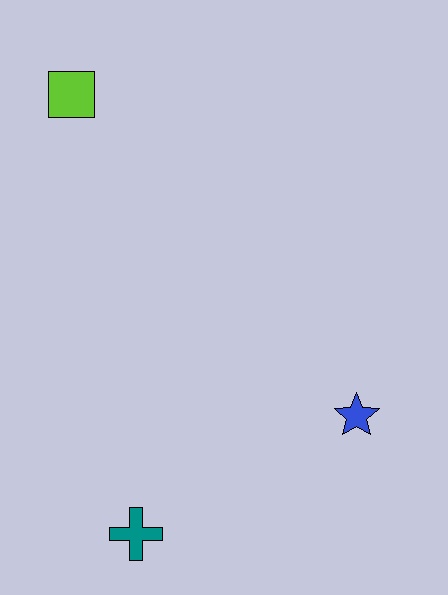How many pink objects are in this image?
There are no pink objects.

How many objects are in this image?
There are 3 objects.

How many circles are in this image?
There are no circles.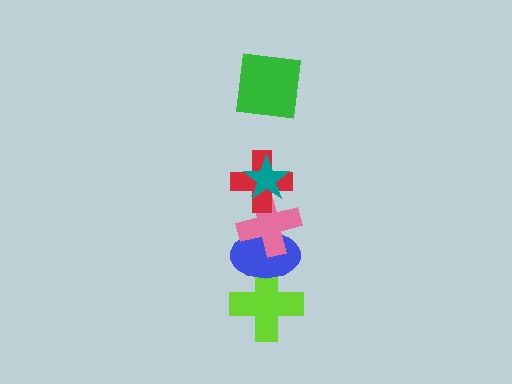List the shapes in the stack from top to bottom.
From top to bottom: the green square, the teal star, the red cross, the pink cross, the blue ellipse, the lime cross.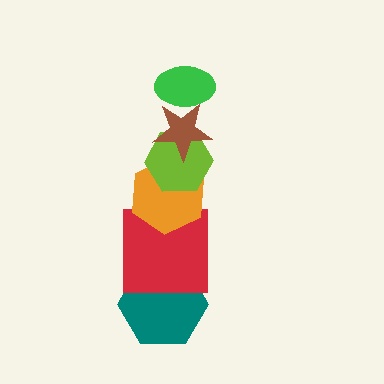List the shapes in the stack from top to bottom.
From top to bottom: the green ellipse, the brown star, the lime hexagon, the orange hexagon, the red square, the teal hexagon.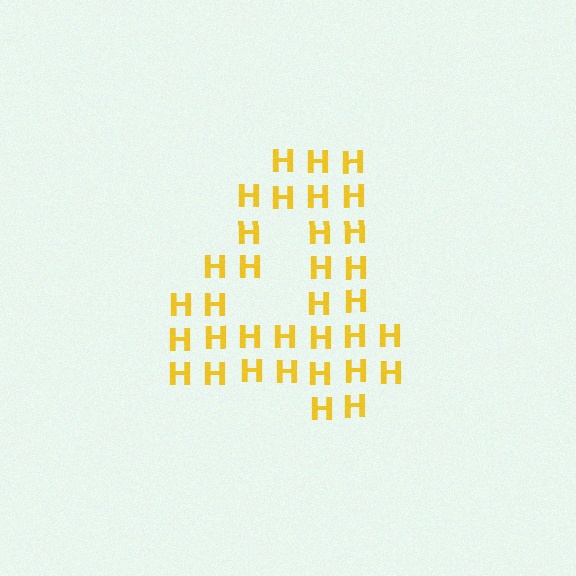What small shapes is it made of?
It is made of small letter H's.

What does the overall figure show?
The overall figure shows the digit 4.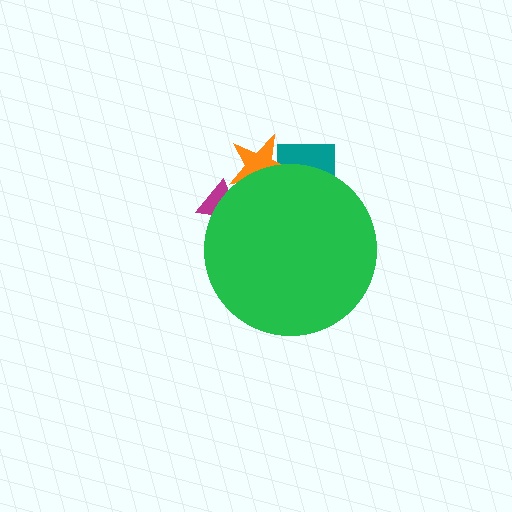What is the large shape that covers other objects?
A green circle.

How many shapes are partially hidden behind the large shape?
3 shapes are partially hidden.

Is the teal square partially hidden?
Yes, the teal square is partially hidden behind the green circle.